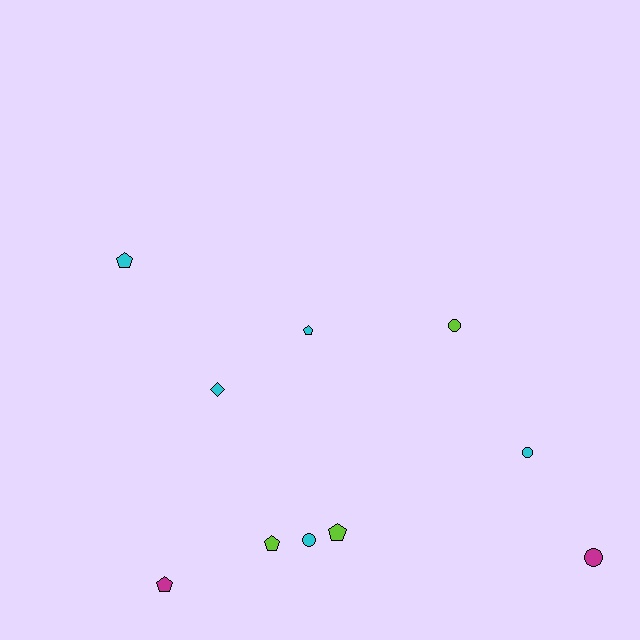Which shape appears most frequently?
Pentagon, with 5 objects.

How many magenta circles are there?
There is 1 magenta circle.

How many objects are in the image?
There are 10 objects.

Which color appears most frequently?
Cyan, with 5 objects.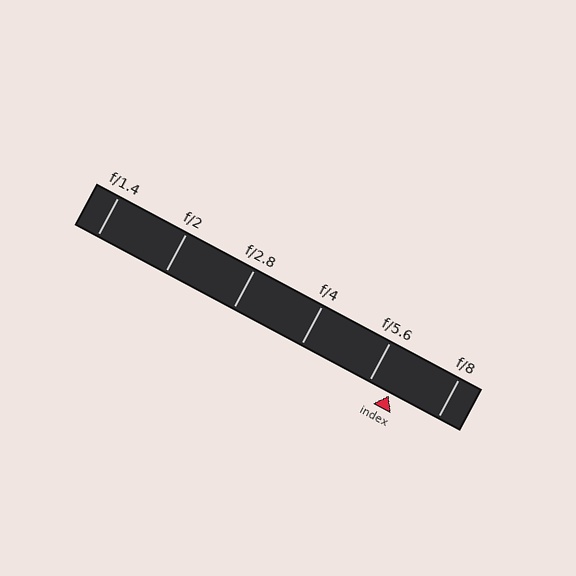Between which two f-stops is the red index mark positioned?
The index mark is between f/5.6 and f/8.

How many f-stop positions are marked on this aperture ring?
There are 6 f-stop positions marked.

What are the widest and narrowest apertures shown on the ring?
The widest aperture shown is f/1.4 and the narrowest is f/8.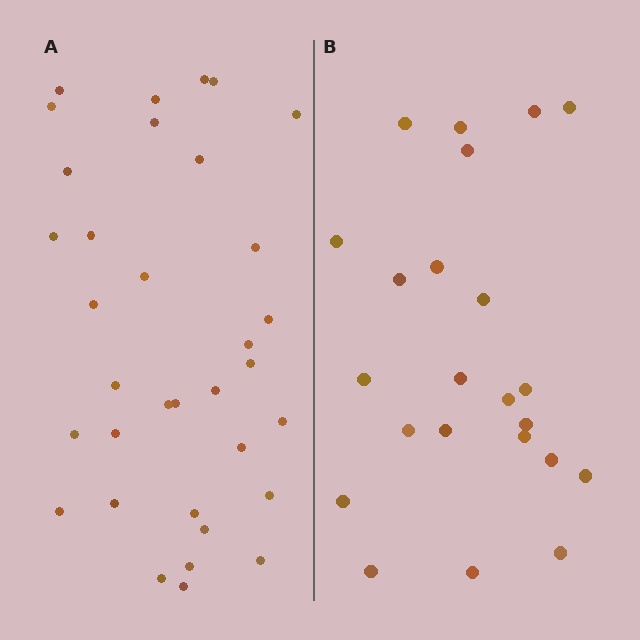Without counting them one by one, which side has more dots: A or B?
Region A (the left region) has more dots.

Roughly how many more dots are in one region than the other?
Region A has roughly 12 or so more dots than region B.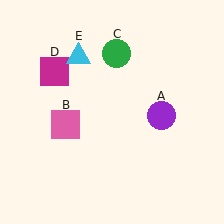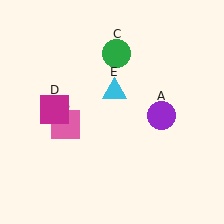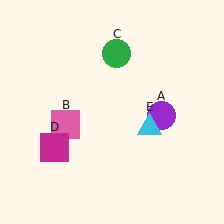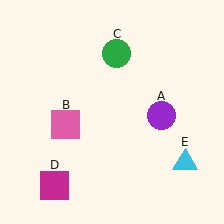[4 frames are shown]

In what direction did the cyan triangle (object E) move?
The cyan triangle (object E) moved down and to the right.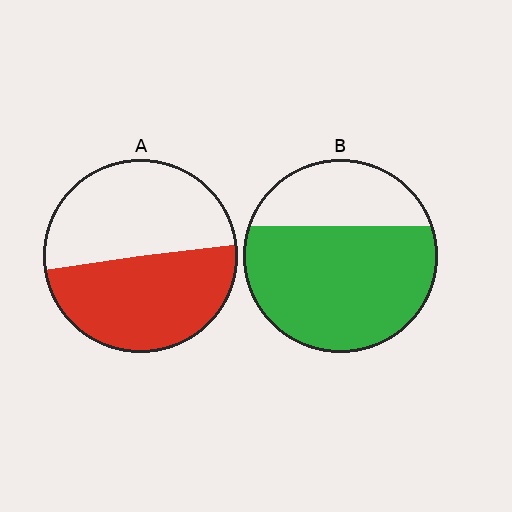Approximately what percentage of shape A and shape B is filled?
A is approximately 50% and B is approximately 70%.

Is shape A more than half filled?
Roughly half.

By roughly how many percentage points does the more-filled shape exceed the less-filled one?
By roughly 20 percentage points (B over A).